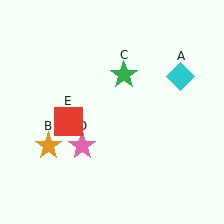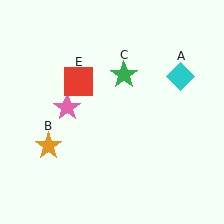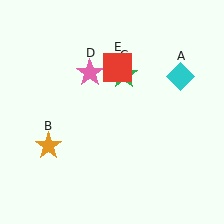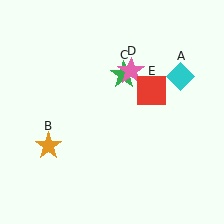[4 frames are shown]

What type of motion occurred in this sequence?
The pink star (object D), red square (object E) rotated clockwise around the center of the scene.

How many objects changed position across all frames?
2 objects changed position: pink star (object D), red square (object E).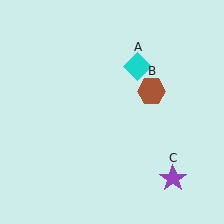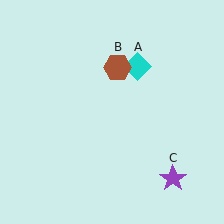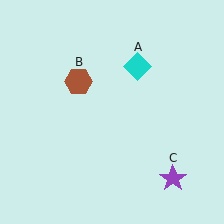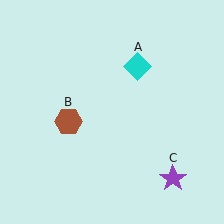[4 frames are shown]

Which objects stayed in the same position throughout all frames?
Cyan diamond (object A) and purple star (object C) remained stationary.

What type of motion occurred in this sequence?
The brown hexagon (object B) rotated counterclockwise around the center of the scene.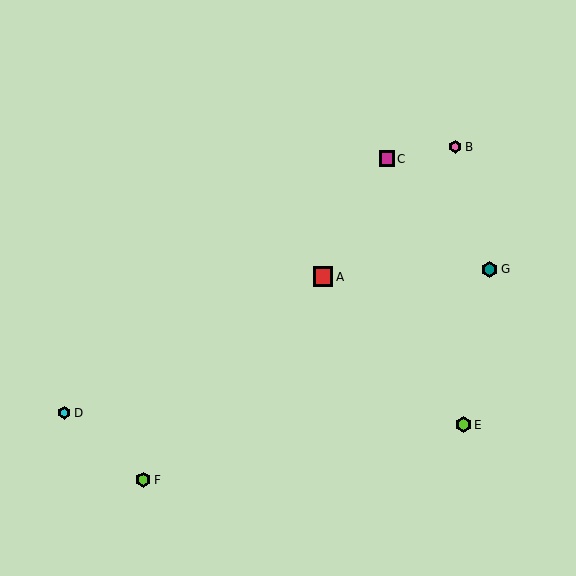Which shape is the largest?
The red square (labeled A) is the largest.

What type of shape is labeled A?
Shape A is a red square.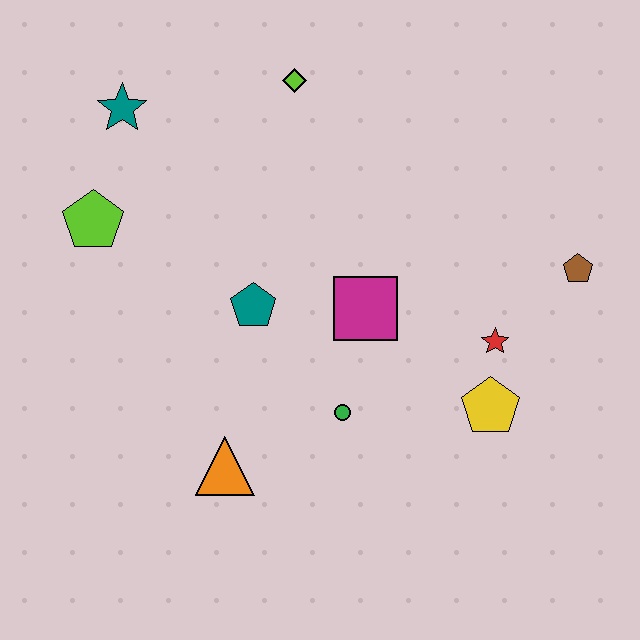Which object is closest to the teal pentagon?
The magenta square is closest to the teal pentagon.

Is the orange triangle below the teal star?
Yes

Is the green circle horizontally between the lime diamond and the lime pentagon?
No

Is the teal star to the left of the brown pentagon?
Yes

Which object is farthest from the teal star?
The brown pentagon is farthest from the teal star.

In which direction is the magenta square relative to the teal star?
The magenta square is to the right of the teal star.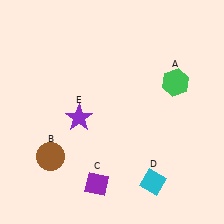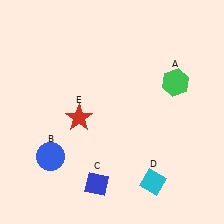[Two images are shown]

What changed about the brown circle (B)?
In Image 1, B is brown. In Image 2, it changed to blue.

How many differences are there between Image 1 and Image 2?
There are 3 differences between the two images.